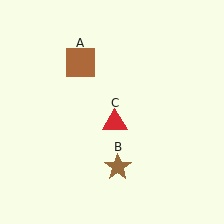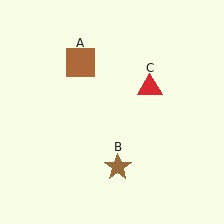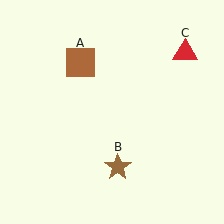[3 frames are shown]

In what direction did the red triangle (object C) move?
The red triangle (object C) moved up and to the right.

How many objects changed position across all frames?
1 object changed position: red triangle (object C).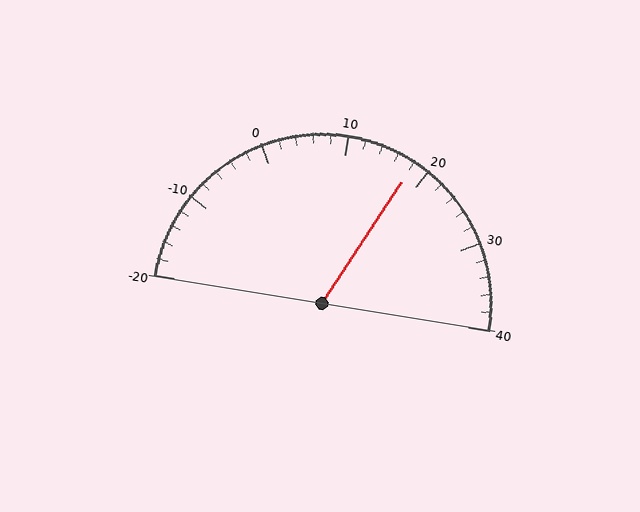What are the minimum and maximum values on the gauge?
The gauge ranges from -20 to 40.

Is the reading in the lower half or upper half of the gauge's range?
The reading is in the upper half of the range (-20 to 40).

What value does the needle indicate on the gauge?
The needle indicates approximately 18.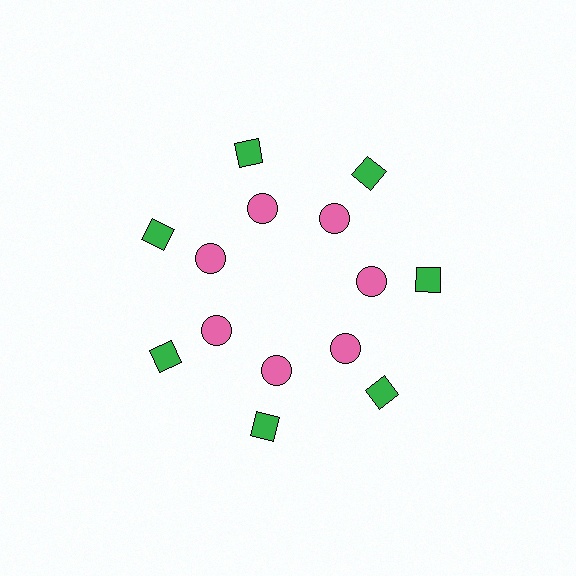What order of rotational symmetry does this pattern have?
This pattern has 7-fold rotational symmetry.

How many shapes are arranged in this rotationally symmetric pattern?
There are 14 shapes, arranged in 7 groups of 2.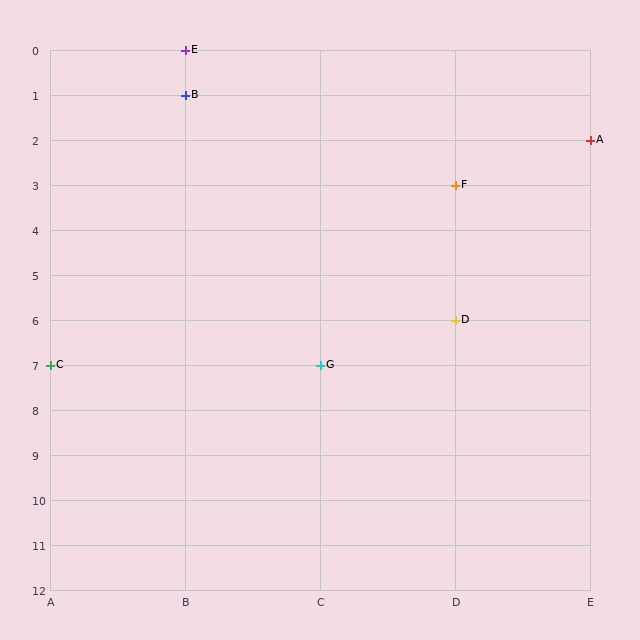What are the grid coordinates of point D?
Point D is at grid coordinates (D, 6).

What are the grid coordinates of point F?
Point F is at grid coordinates (D, 3).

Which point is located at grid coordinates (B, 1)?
Point B is at (B, 1).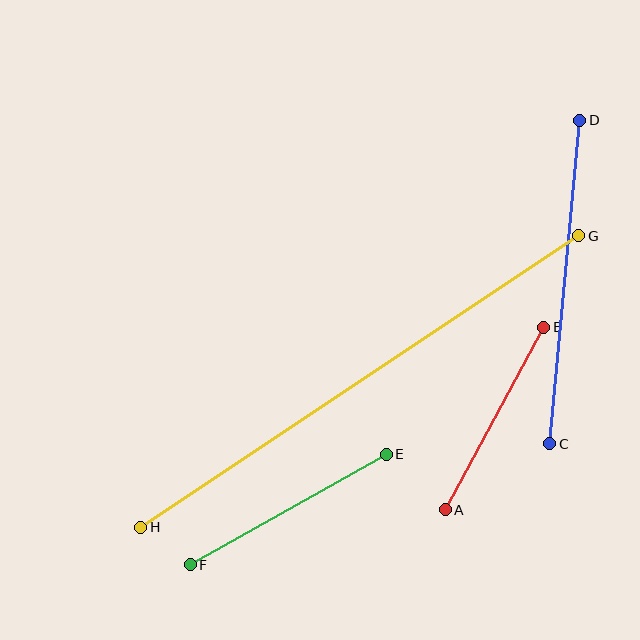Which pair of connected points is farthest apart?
Points G and H are farthest apart.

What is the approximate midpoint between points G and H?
The midpoint is at approximately (360, 381) pixels.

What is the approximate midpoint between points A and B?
The midpoint is at approximately (495, 418) pixels.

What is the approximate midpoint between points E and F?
The midpoint is at approximately (288, 509) pixels.